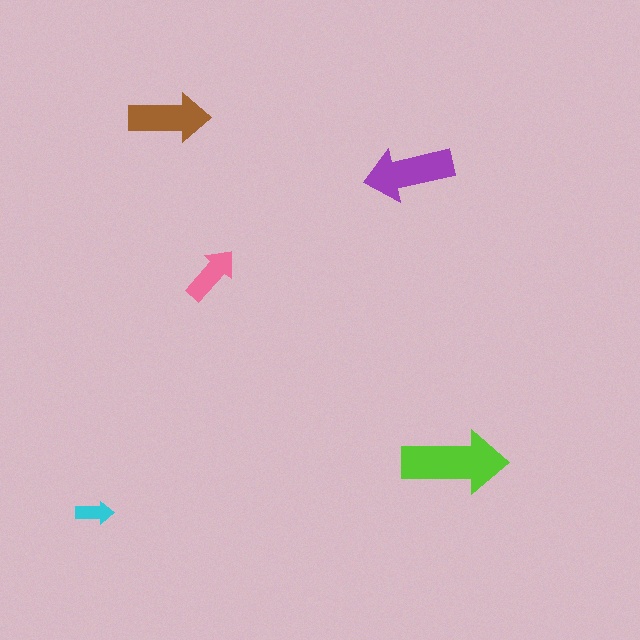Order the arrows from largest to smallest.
the lime one, the purple one, the brown one, the pink one, the cyan one.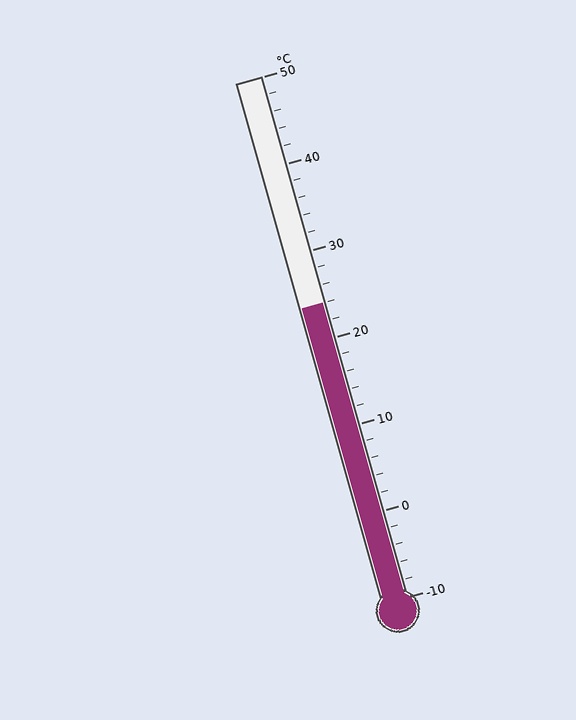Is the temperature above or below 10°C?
The temperature is above 10°C.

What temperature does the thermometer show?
The thermometer shows approximately 24°C.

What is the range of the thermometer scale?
The thermometer scale ranges from -10°C to 50°C.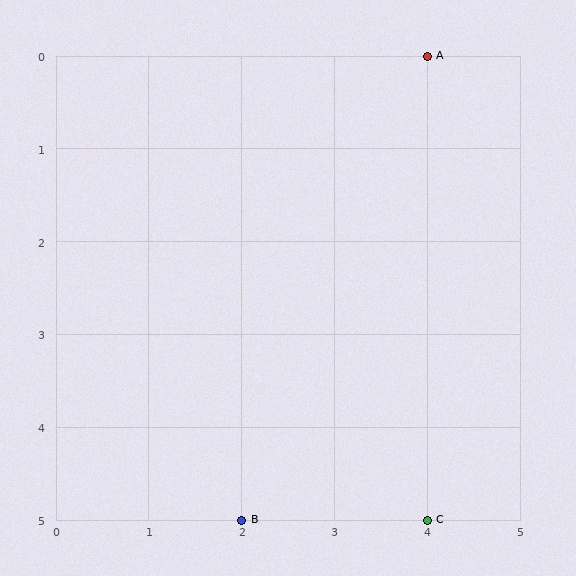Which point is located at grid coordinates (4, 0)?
Point A is at (4, 0).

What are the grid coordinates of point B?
Point B is at grid coordinates (2, 5).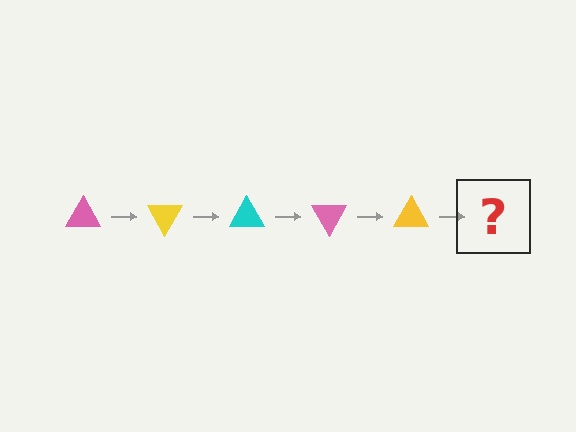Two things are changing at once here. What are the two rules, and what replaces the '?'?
The two rules are that it rotates 60 degrees each step and the color cycles through pink, yellow, and cyan. The '?' should be a cyan triangle, rotated 300 degrees from the start.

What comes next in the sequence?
The next element should be a cyan triangle, rotated 300 degrees from the start.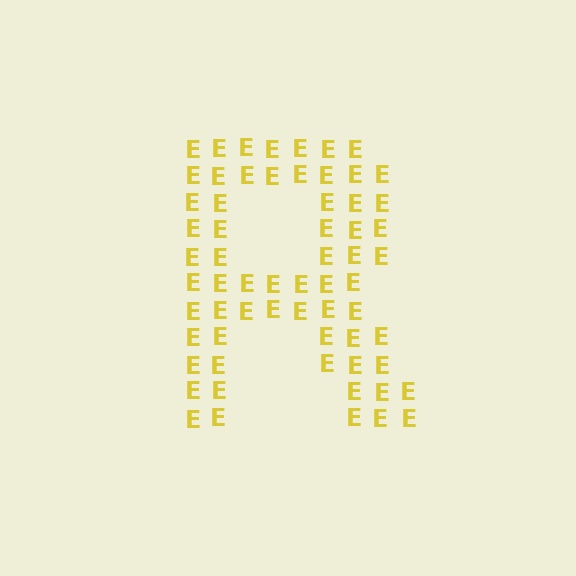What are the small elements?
The small elements are letter E's.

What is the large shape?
The large shape is the letter R.